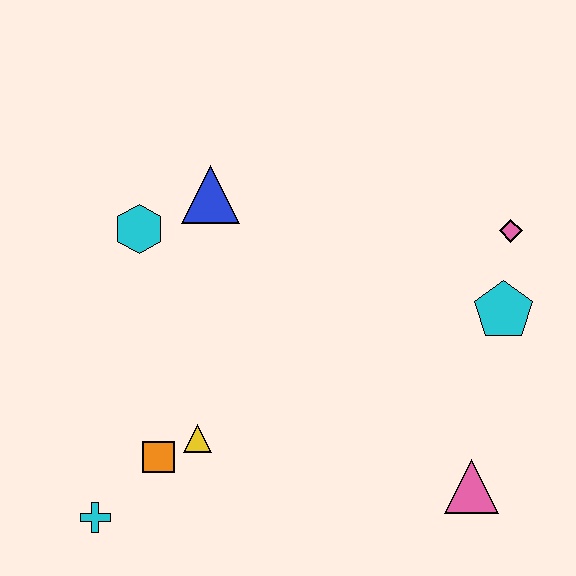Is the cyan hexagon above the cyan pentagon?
Yes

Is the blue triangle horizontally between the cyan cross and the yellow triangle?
No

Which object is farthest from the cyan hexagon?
The pink triangle is farthest from the cyan hexagon.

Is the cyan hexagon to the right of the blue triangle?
No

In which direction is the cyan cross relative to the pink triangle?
The cyan cross is to the left of the pink triangle.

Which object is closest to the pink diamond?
The cyan pentagon is closest to the pink diamond.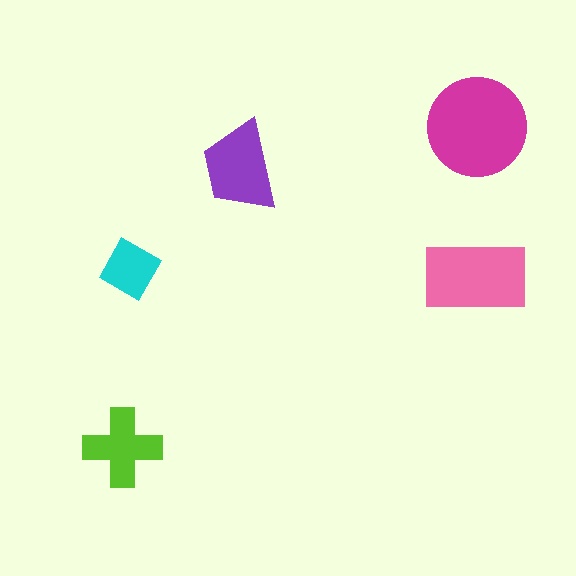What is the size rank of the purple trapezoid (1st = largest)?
3rd.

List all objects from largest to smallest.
The magenta circle, the pink rectangle, the purple trapezoid, the lime cross, the cyan square.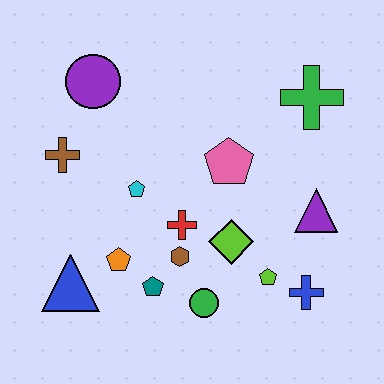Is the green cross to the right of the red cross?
Yes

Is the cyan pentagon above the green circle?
Yes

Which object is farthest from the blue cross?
The purple circle is farthest from the blue cross.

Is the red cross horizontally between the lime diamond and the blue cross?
No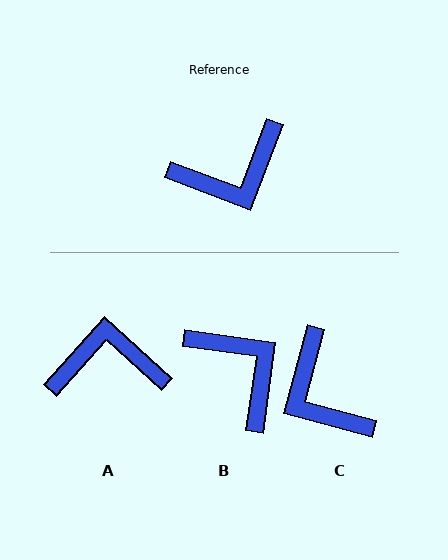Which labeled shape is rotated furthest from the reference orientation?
A, about 159 degrees away.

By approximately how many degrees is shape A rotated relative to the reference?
Approximately 159 degrees counter-clockwise.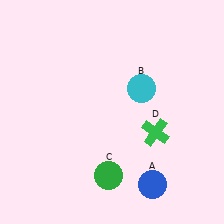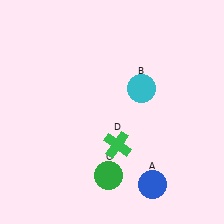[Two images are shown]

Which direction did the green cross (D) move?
The green cross (D) moved left.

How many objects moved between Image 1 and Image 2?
1 object moved between the two images.